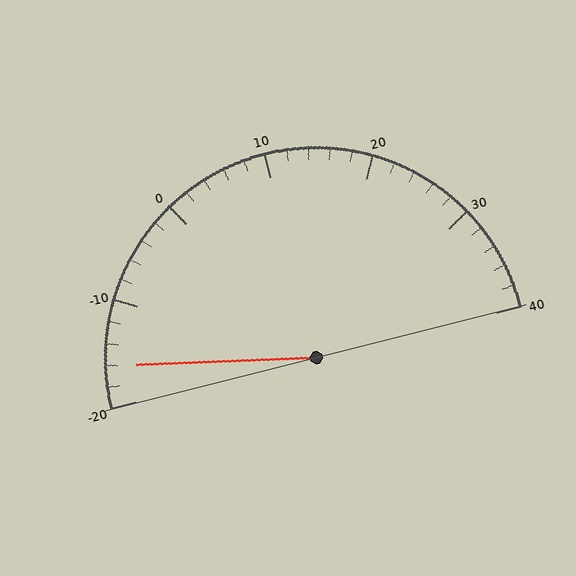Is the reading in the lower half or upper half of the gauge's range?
The reading is in the lower half of the range (-20 to 40).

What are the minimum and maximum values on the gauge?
The gauge ranges from -20 to 40.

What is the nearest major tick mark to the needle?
The nearest major tick mark is -20.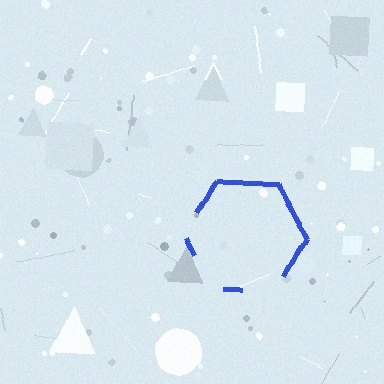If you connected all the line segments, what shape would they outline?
They would outline a hexagon.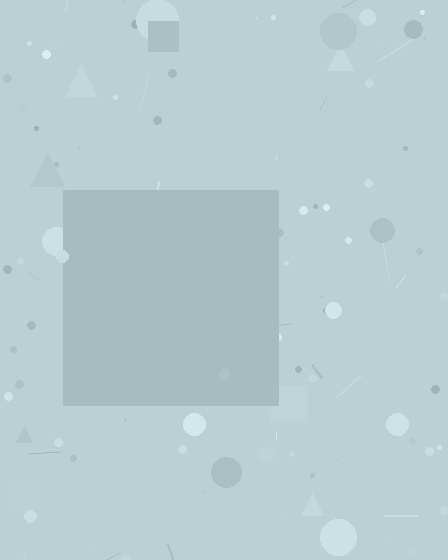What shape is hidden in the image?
A square is hidden in the image.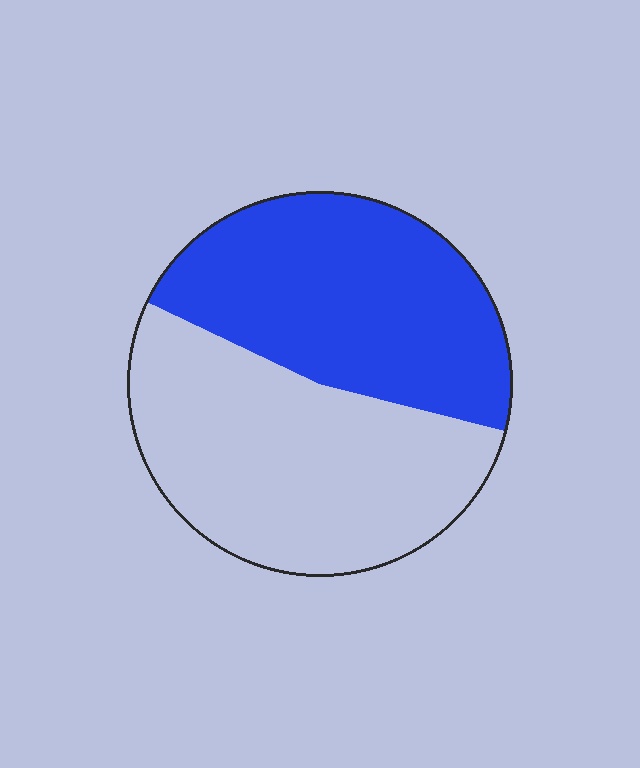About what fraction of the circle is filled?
About one half (1/2).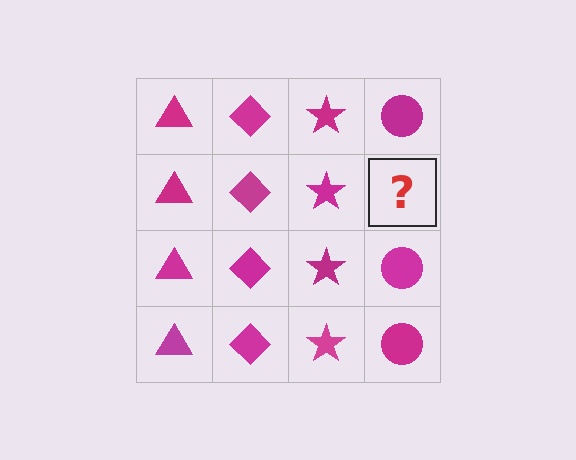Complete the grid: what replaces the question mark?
The question mark should be replaced with a magenta circle.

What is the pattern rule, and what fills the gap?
The rule is that each column has a consistent shape. The gap should be filled with a magenta circle.